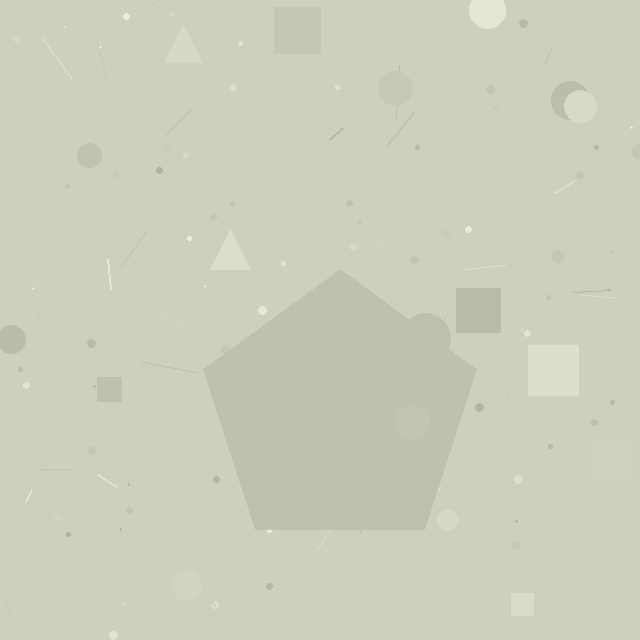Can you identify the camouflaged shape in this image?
The camouflaged shape is a pentagon.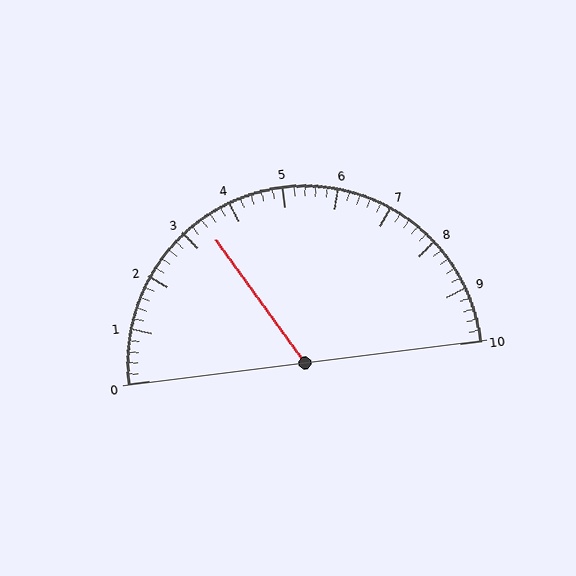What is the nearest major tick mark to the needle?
The nearest major tick mark is 3.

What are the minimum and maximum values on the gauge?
The gauge ranges from 0 to 10.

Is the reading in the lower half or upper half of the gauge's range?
The reading is in the lower half of the range (0 to 10).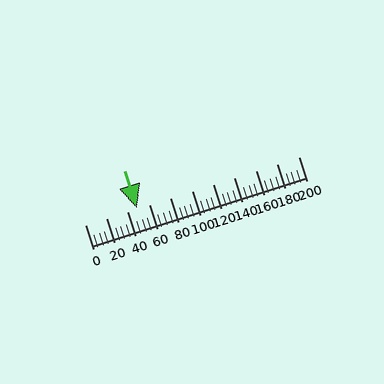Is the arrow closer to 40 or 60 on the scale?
The arrow is closer to 40.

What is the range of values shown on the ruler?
The ruler shows values from 0 to 200.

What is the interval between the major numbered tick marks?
The major tick marks are spaced 20 units apart.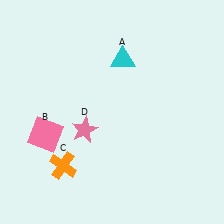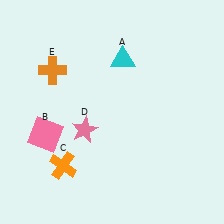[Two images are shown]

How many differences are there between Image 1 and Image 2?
There is 1 difference between the two images.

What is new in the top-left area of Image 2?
An orange cross (E) was added in the top-left area of Image 2.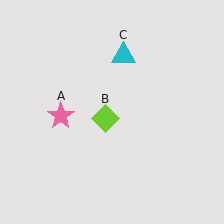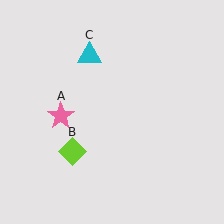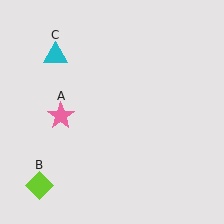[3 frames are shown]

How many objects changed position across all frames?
2 objects changed position: lime diamond (object B), cyan triangle (object C).